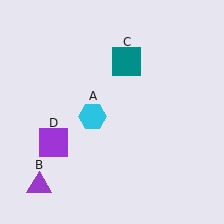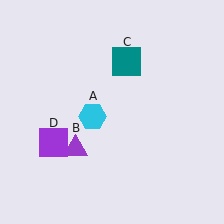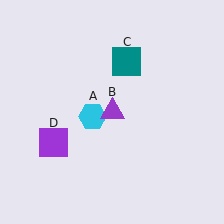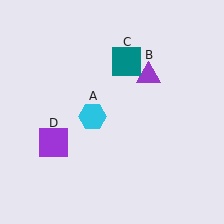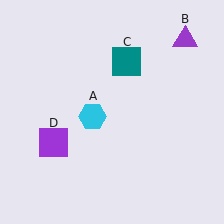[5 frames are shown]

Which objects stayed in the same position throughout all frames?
Cyan hexagon (object A) and teal square (object C) and purple square (object D) remained stationary.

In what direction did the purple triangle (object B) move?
The purple triangle (object B) moved up and to the right.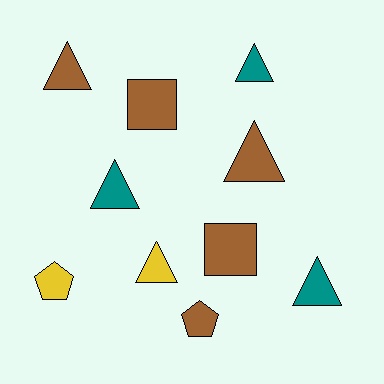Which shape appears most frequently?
Triangle, with 6 objects.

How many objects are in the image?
There are 10 objects.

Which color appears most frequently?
Brown, with 5 objects.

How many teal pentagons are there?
There are no teal pentagons.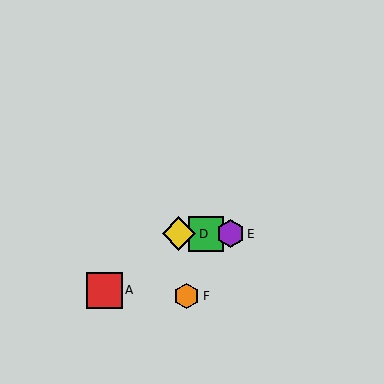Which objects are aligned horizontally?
Objects B, C, D, E are aligned horizontally.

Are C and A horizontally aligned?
No, C is at y≈234 and A is at y≈290.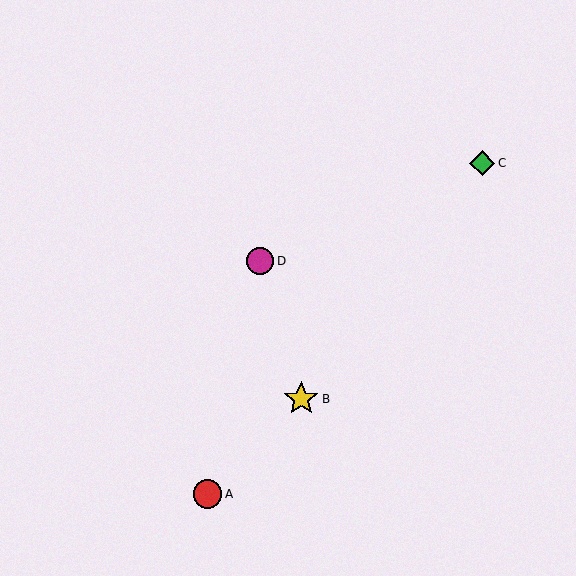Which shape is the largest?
The yellow star (labeled B) is the largest.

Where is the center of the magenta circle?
The center of the magenta circle is at (260, 261).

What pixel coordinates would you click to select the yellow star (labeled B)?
Click at (301, 399) to select the yellow star B.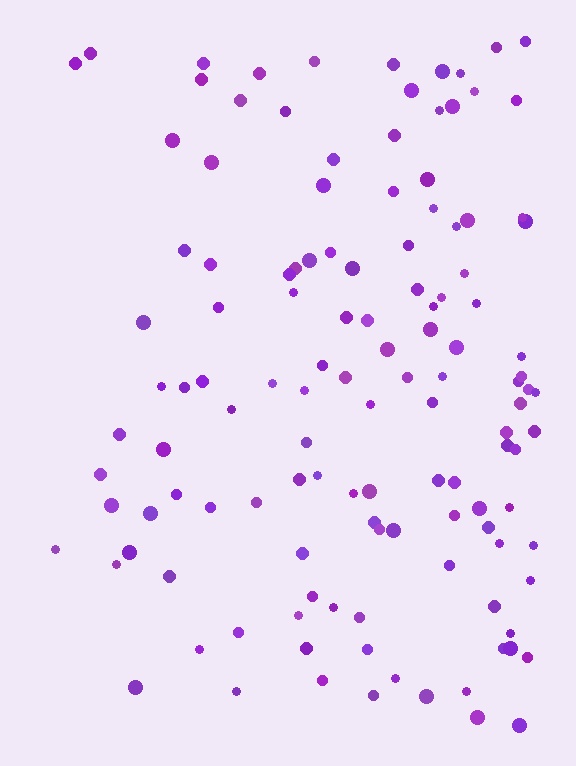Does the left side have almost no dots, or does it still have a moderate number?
Still a moderate number, just noticeably fewer than the right.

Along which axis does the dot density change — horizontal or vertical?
Horizontal.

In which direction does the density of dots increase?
From left to right, with the right side densest.